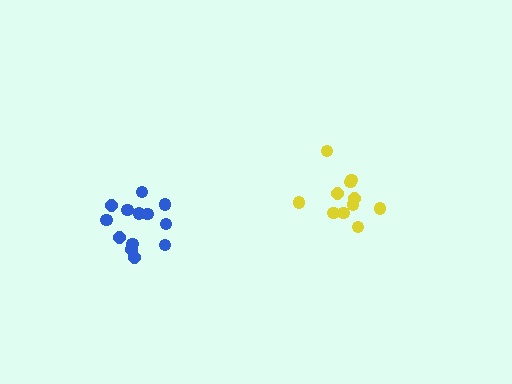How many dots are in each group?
Group 1: 13 dots, Group 2: 11 dots (24 total).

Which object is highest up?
The yellow cluster is topmost.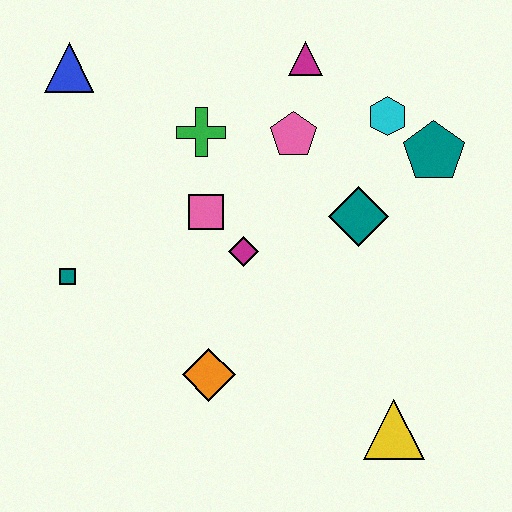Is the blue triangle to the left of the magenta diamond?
Yes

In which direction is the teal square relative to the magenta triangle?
The teal square is to the left of the magenta triangle.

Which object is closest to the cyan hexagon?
The teal pentagon is closest to the cyan hexagon.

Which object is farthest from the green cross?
The yellow triangle is farthest from the green cross.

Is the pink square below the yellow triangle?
No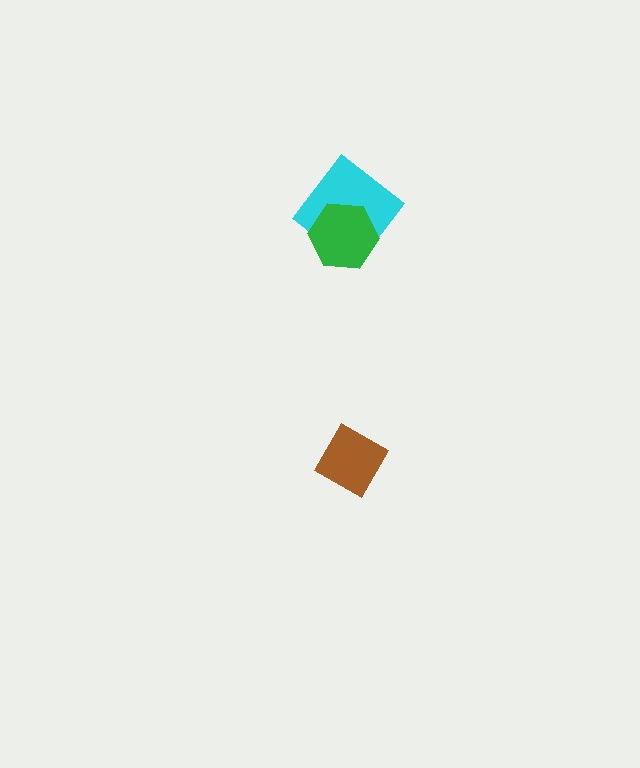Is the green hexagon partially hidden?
No, no other shape covers it.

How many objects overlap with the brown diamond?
0 objects overlap with the brown diamond.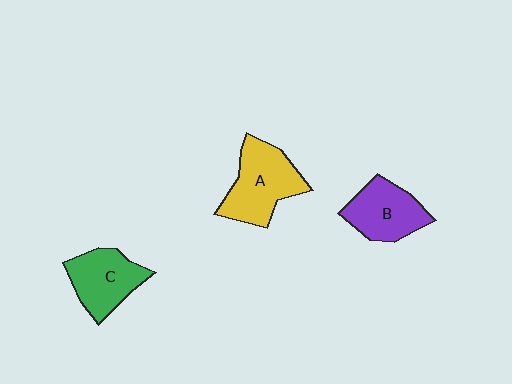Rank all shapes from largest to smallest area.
From largest to smallest: A (yellow), C (green), B (purple).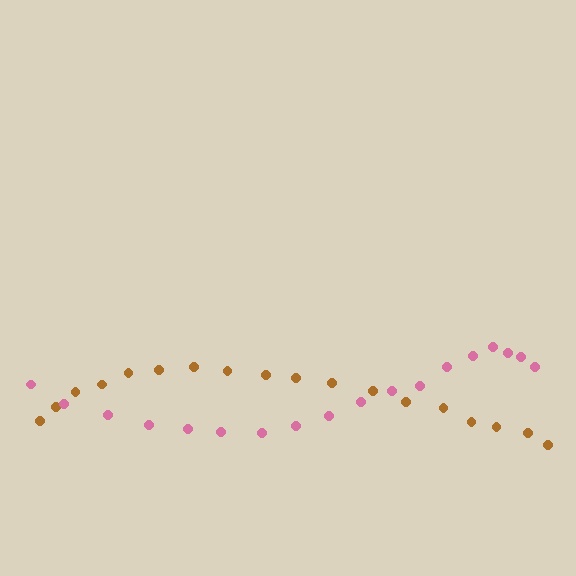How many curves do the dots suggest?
There are 2 distinct paths.